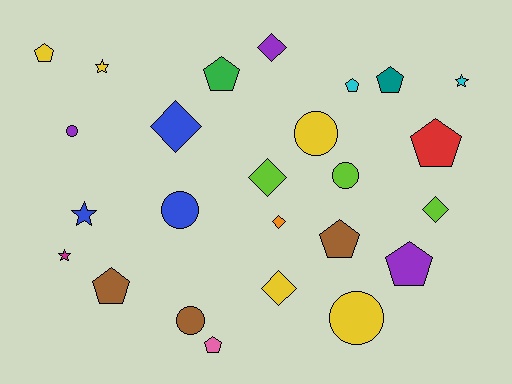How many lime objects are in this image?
There are 3 lime objects.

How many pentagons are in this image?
There are 9 pentagons.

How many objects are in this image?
There are 25 objects.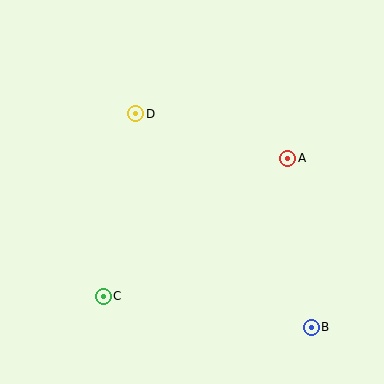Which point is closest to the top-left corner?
Point D is closest to the top-left corner.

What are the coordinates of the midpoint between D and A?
The midpoint between D and A is at (212, 136).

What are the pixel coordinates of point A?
Point A is at (288, 158).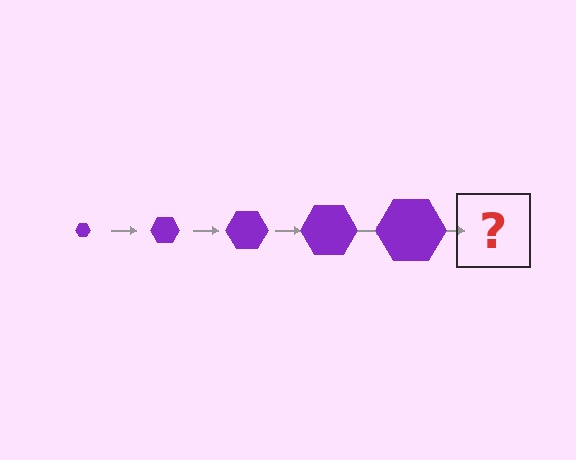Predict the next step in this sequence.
The next step is a purple hexagon, larger than the previous one.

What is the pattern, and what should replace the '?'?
The pattern is that the hexagon gets progressively larger each step. The '?' should be a purple hexagon, larger than the previous one.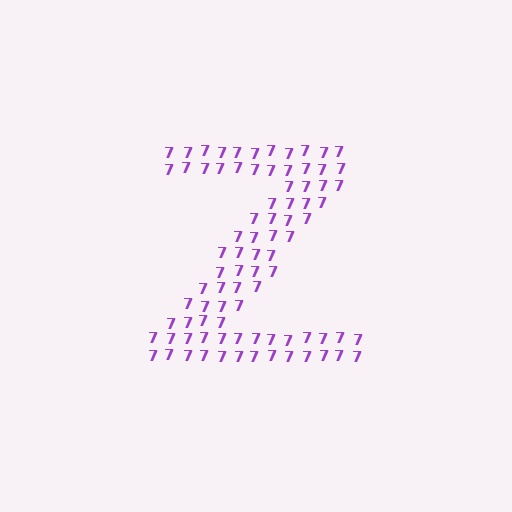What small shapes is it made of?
It is made of small digit 7's.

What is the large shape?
The large shape is the letter Z.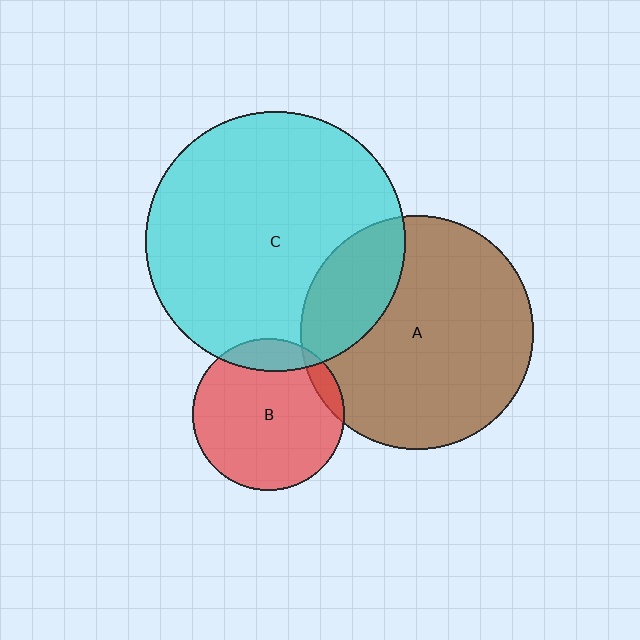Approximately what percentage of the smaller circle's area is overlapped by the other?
Approximately 15%.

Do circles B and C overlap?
Yes.